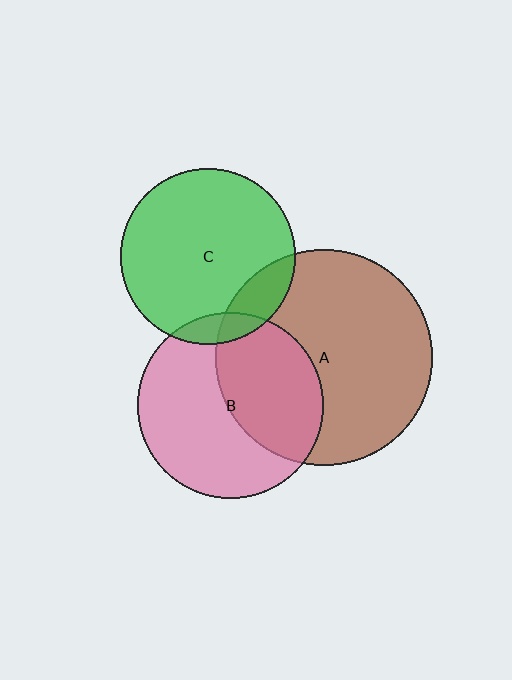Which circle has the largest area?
Circle A (brown).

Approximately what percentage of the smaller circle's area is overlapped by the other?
Approximately 15%.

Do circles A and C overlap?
Yes.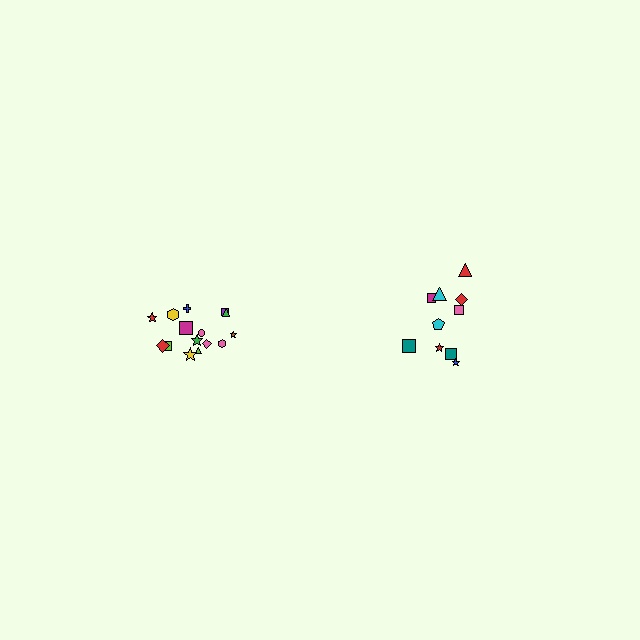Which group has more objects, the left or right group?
The left group.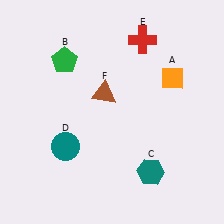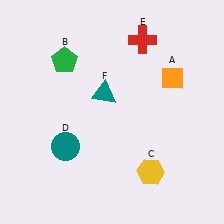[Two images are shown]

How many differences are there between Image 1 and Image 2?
There are 2 differences between the two images.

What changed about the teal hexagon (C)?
In Image 1, C is teal. In Image 2, it changed to yellow.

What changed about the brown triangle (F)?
In Image 1, F is brown. In Image 2, it changed to teal.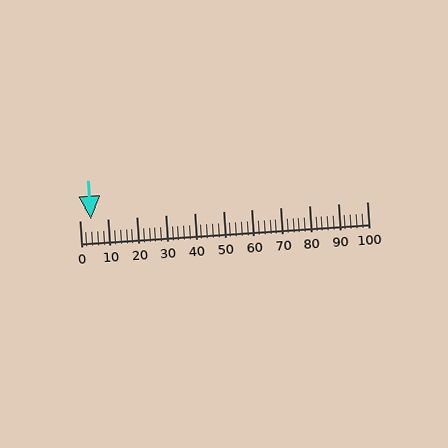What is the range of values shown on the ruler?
The ruler shows values from 0 to 100.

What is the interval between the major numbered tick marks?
The major tick marks are spaced 10 units apart.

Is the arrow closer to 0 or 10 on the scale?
The arrow is closer to 0.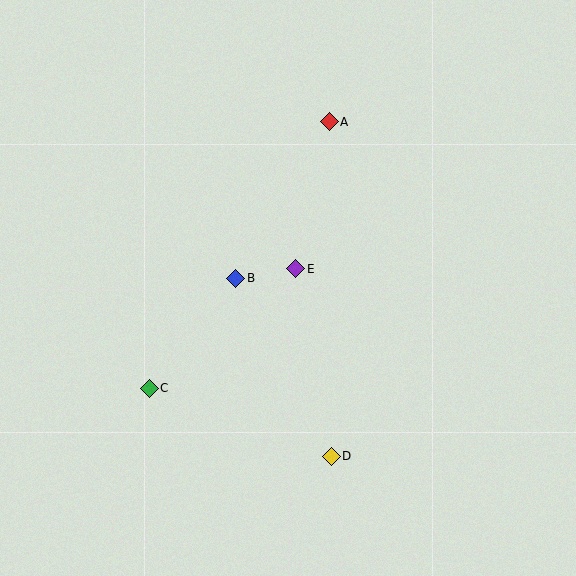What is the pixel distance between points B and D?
The distance between B and D is 202 pixels.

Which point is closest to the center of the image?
Point E at (296, 269) is closest to the center.